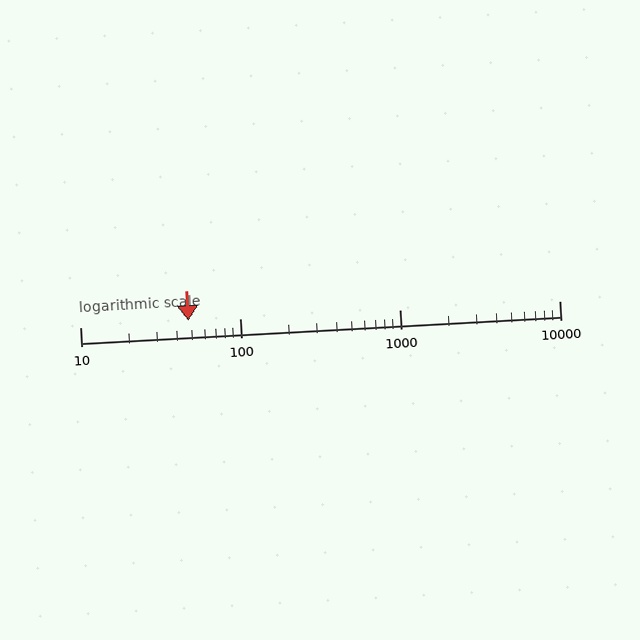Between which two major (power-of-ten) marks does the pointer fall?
The pointer is between 10 and 100.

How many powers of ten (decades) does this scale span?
The scale spans 3 decades, from 10 to 10000.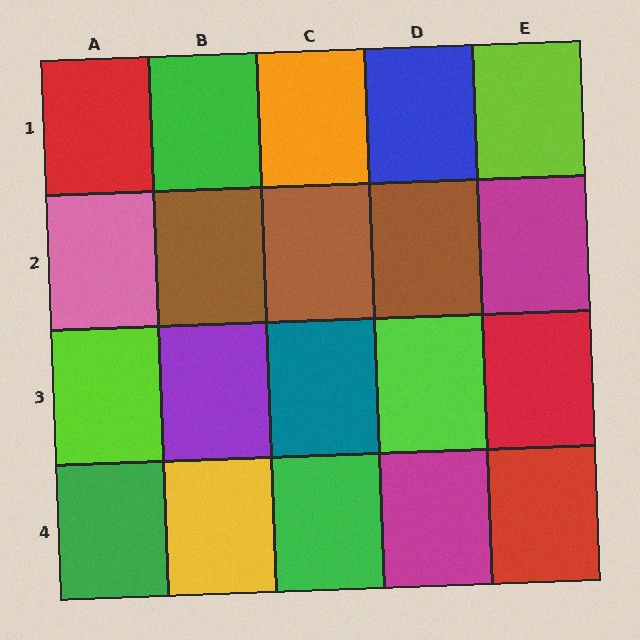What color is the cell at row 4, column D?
Magenta.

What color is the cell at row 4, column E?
Red.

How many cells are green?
3 cells are green.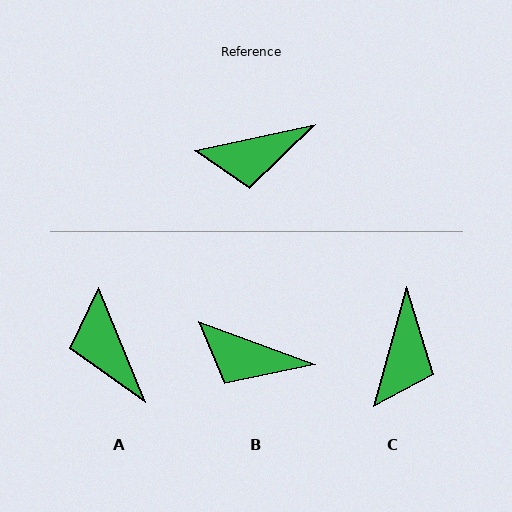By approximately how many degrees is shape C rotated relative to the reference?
Approximately 63 degrees counter-clockwise.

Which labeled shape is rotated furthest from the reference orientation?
A, about 80 degrees away.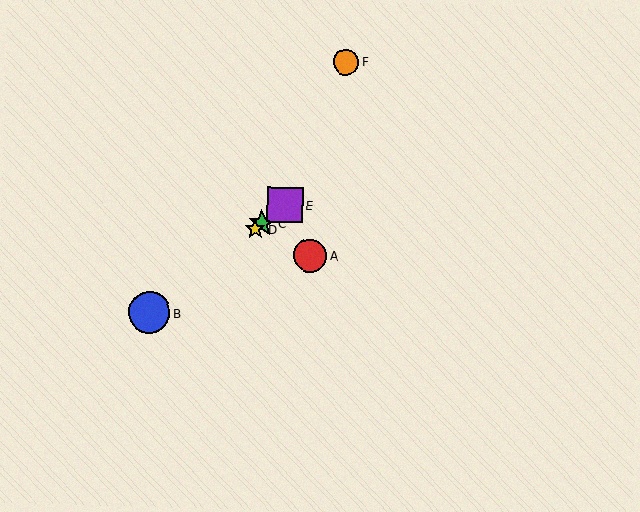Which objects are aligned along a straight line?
Objects B, C, D, E are aligned along a straight line.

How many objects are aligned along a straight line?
4 objects (B, C, D, E) are aligned along a straight line.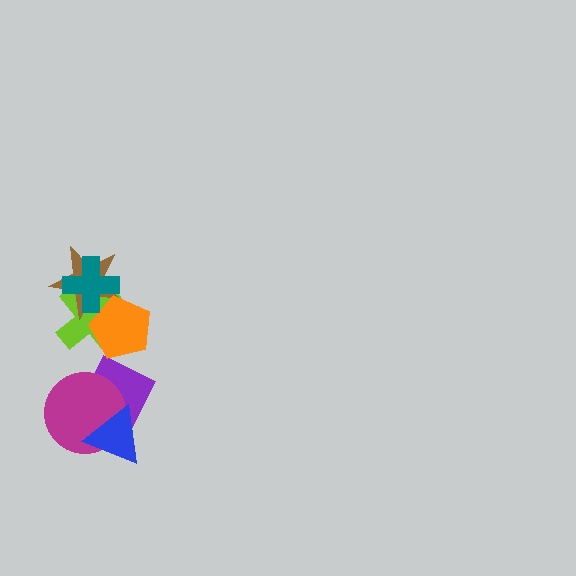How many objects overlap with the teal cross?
3 objects overlap with the teal cross.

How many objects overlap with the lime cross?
3 objects overlap with the lime cross.